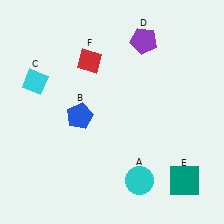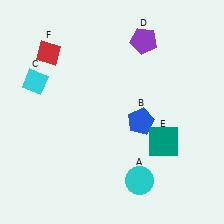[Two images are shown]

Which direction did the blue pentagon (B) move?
The blue pentagon (B) moved right.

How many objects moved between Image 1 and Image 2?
3 objects moved between the two images.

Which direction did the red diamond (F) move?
The red diamond (F) moved left.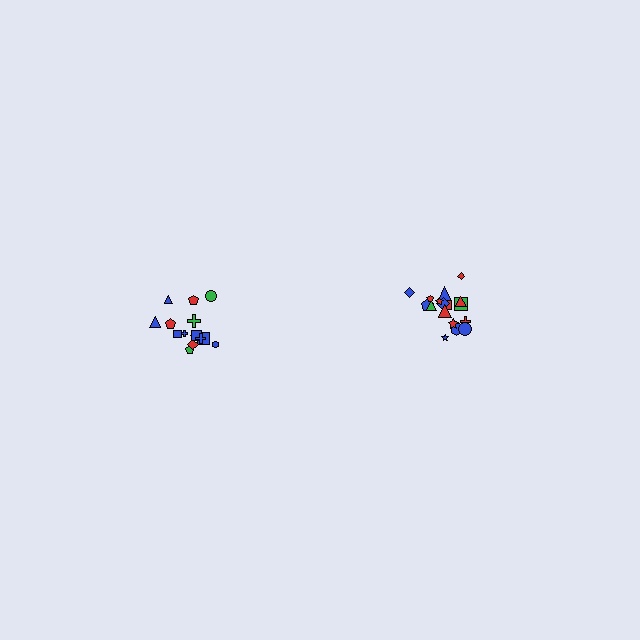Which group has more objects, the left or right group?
The right group.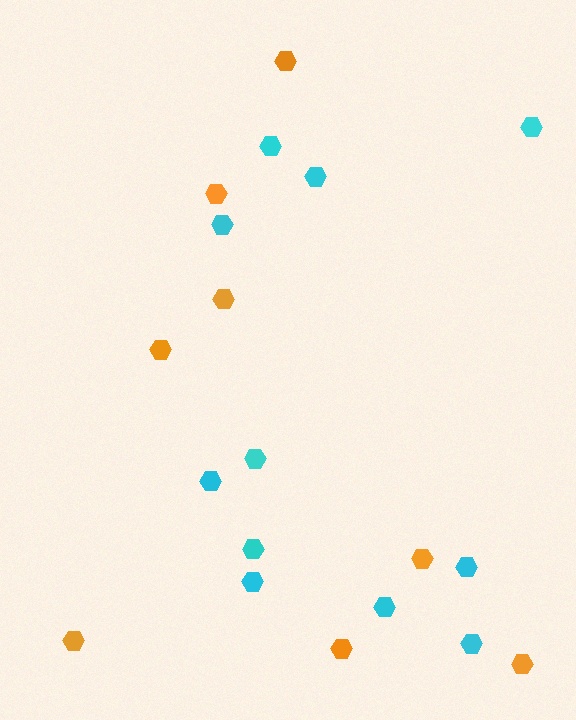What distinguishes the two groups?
There are 2 groups: one group of orange hexagons (8) and one group of cyan hexagons (11).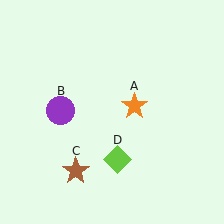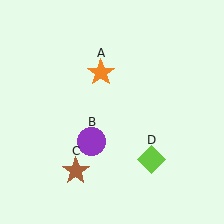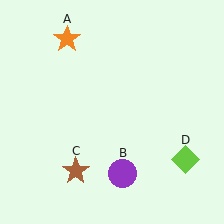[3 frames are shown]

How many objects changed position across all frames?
3 objects changed position: orange star (object A), purple circle (object B), lime diamond (object D).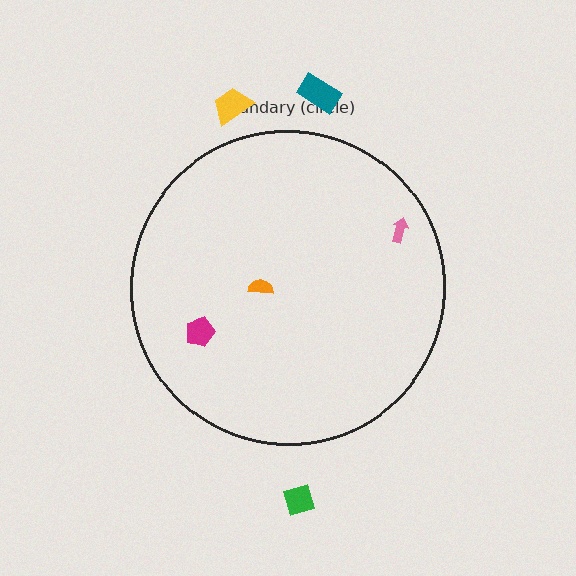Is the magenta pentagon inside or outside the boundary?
Inside.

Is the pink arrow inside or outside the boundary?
Inside.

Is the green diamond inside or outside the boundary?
Outside.